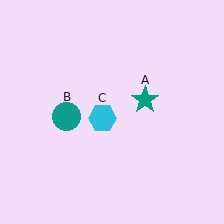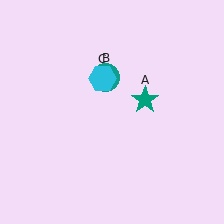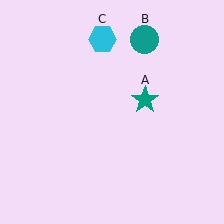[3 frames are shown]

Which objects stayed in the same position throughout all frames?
Teal star (object A) remained stationary.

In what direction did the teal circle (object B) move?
The teal circle (object B) moved up and to the right.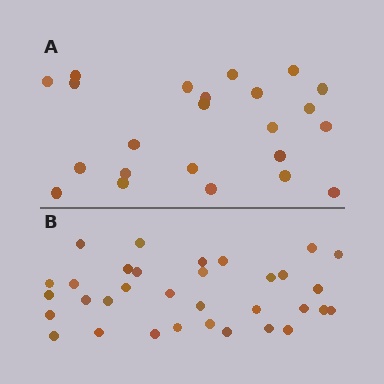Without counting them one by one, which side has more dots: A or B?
Region B (the bottom region) has more dots.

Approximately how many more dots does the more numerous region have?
Region B has roughly 10 or so more dots than region A.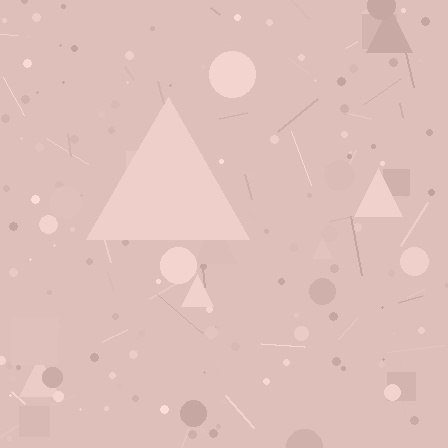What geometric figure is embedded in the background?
A triangle is embedded in the background.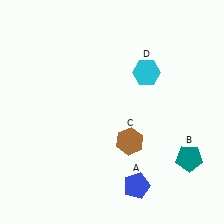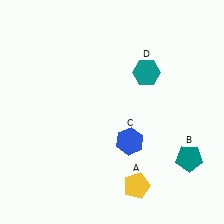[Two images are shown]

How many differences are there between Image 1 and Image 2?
There are 3 differences between the two images.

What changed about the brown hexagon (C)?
In Image 1, C is brown. In Image 2, it changed to blue.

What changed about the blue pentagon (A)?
In Image 1, A is blue. In Image 2, it changed to yellow.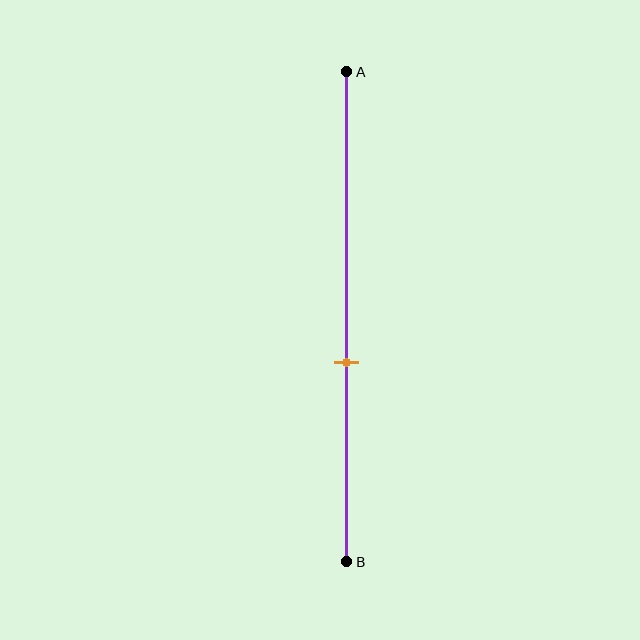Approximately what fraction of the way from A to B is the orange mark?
The orange mark is approximately 60% of the way from A to B.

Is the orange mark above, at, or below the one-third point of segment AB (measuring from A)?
The orange mark is below the one-third point of segment AB.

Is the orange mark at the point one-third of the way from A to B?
No, the mark is at about 60% from A, not at the 33% one-third point.